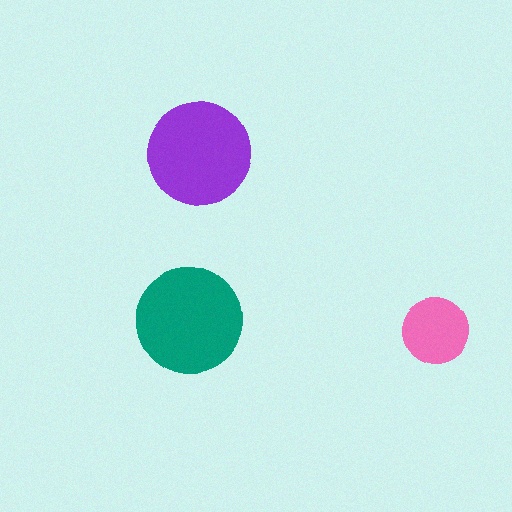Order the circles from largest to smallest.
the teal one, the purple one, the pink one.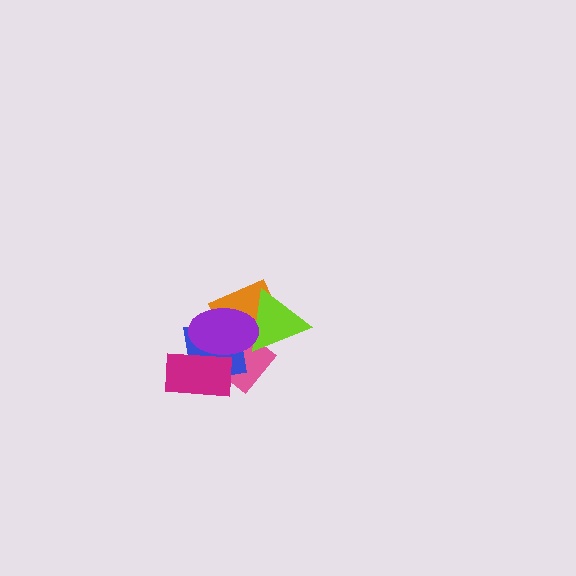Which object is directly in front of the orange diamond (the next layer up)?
The pink diamond is directly in front of the orange diamond.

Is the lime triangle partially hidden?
Yes, it is partially covered by another shape.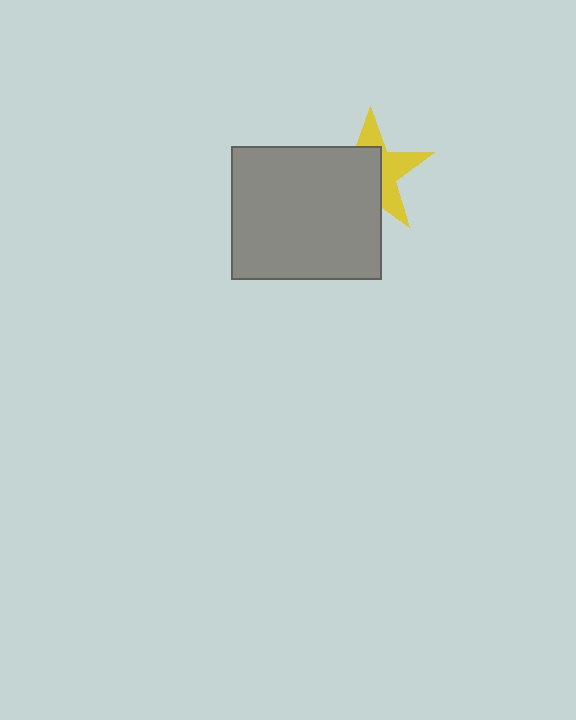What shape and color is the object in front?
The object in front is a gray rectangle.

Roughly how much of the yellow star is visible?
A small part of it is visible (roughly 43%).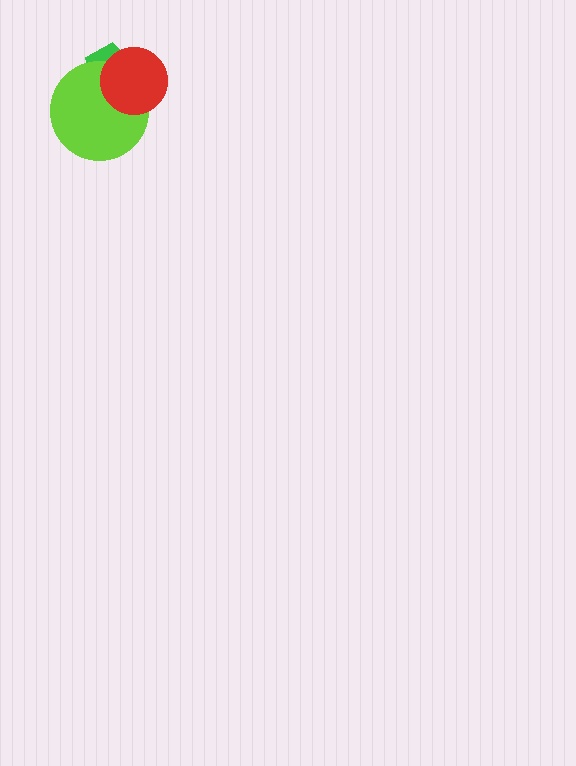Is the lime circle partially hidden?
Yes, it is partially covered by another shape.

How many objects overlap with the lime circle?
2 objects overlap with the lime circle.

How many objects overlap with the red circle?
2 objects overlap with the red circle.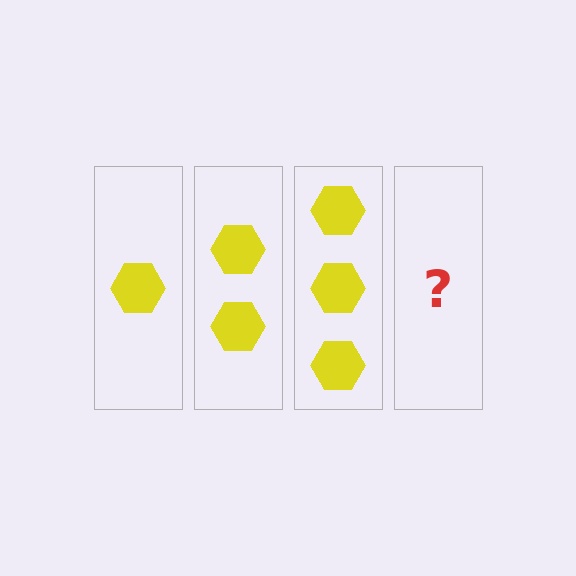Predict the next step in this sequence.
The next step is 4 hexagons.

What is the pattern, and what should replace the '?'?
The pattern is that each step adds one more hexagon. The '?' should be 4 hexagons.